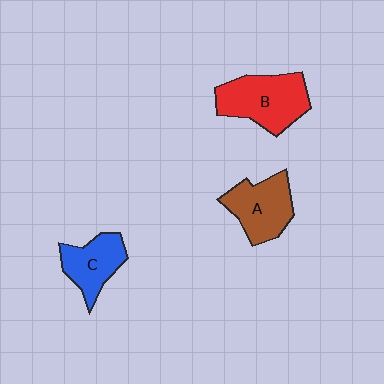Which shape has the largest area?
Shape B (red).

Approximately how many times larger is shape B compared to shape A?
Approximately 1.2 times.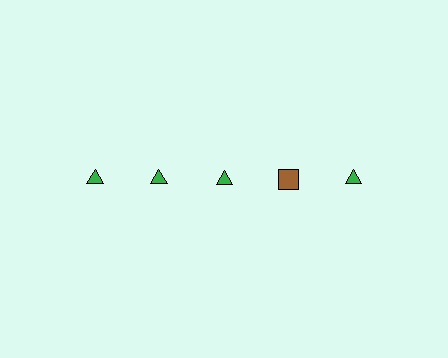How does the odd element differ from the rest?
It differs in both color (brown instead of green) and shape (square instead of triangle).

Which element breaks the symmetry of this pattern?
The brown square in the top row, second from right column breaks the symmetry. All other shapes are green triangles.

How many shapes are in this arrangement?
There are 5 shapes arranged in a grid pattern.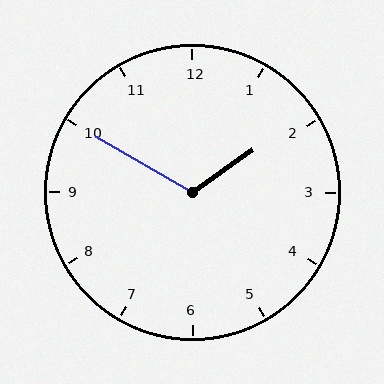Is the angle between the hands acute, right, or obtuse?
It is obtuse.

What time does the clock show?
1:50.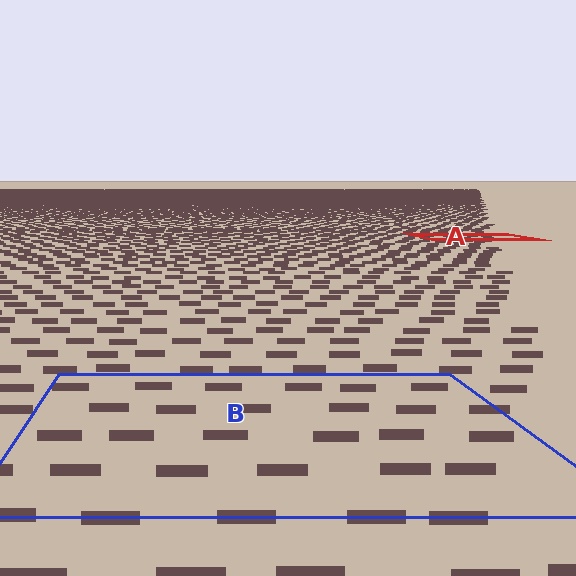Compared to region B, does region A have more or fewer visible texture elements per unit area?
Region A has more texture elements per unit area — they are packed more densely because it is farther away.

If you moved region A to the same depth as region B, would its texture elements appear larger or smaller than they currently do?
They would appear larger. At a closer depth, the same texture elements are projected at a bigger on-screen size.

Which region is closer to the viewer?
Region B is closer. The texture elements there are larger and more spread out.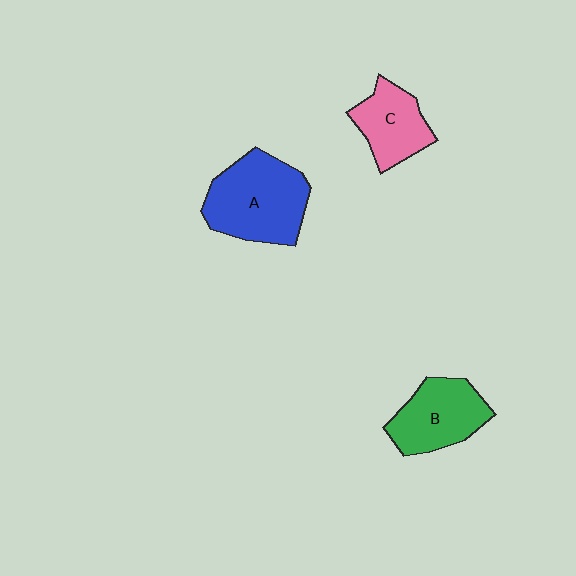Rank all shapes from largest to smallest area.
From largest to smallest: A (blue), B (green), C (pink).